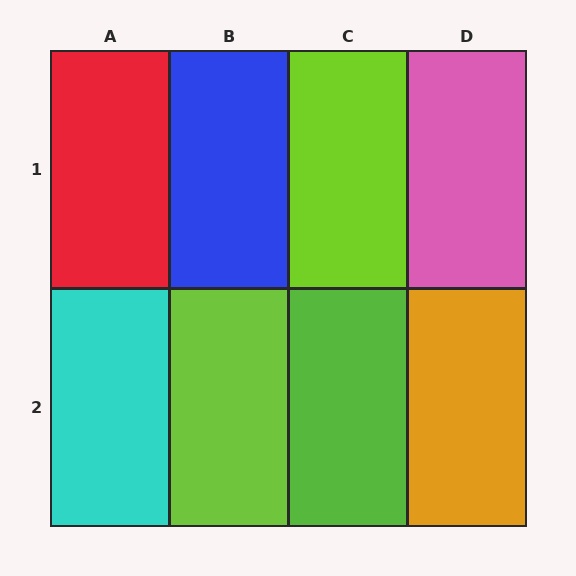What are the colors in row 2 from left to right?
Cyan, lime, lime, orange.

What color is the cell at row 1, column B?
Blue.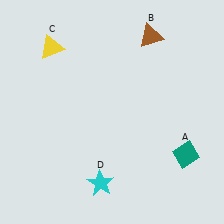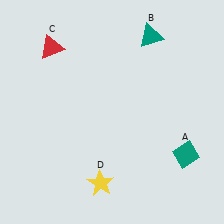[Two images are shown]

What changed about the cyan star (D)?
In Image 1, D is cyan. In Image 2, it changed to yellow.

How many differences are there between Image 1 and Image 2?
There are 3 differences between the two images.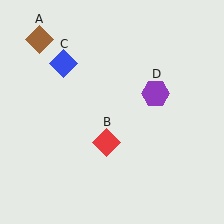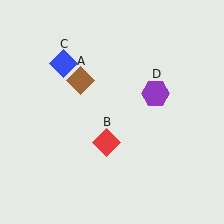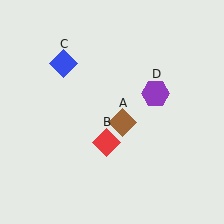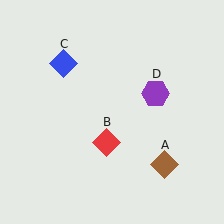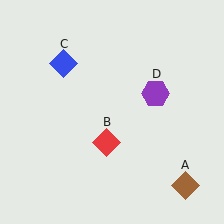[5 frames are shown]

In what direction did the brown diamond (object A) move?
The brown diamond (object A) moved down and to the right.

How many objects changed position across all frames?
1 object changed position: brown diamond (object A).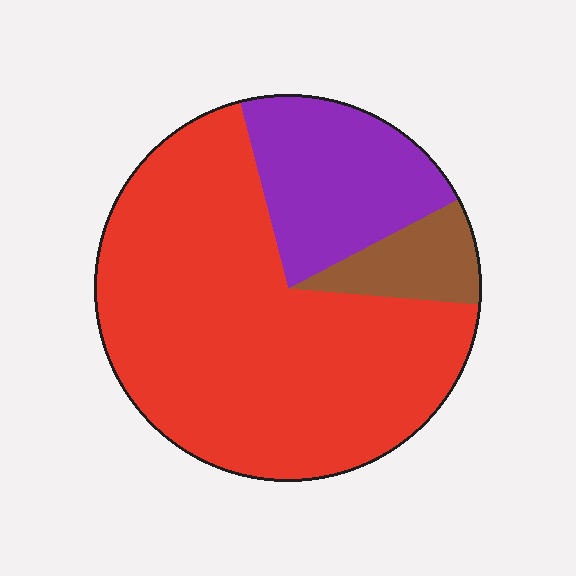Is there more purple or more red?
Red.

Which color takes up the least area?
Brown, at roughly 10%.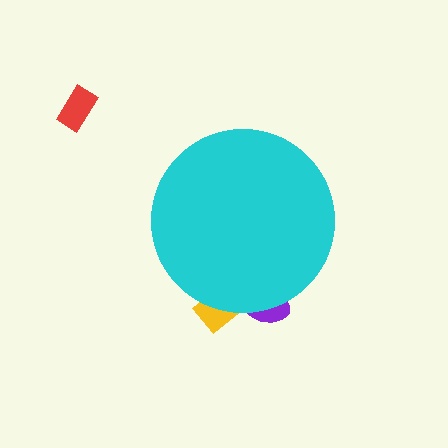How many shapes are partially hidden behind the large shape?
2 shapes are partially hidden.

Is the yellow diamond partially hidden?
Yes, the yellow diamond is partially hidden behind the cyan circle.